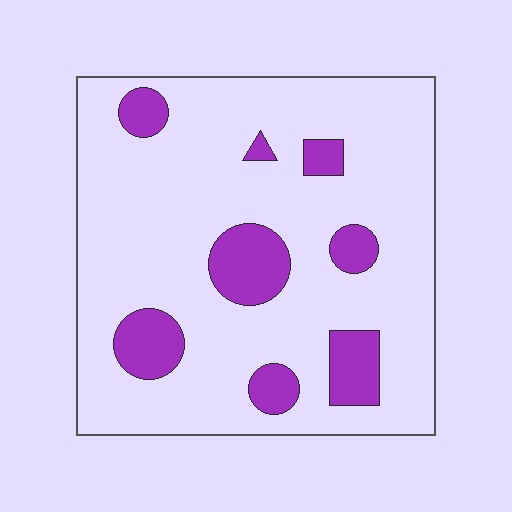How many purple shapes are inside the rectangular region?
8.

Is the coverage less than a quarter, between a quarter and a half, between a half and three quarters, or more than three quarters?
Less than a quarter.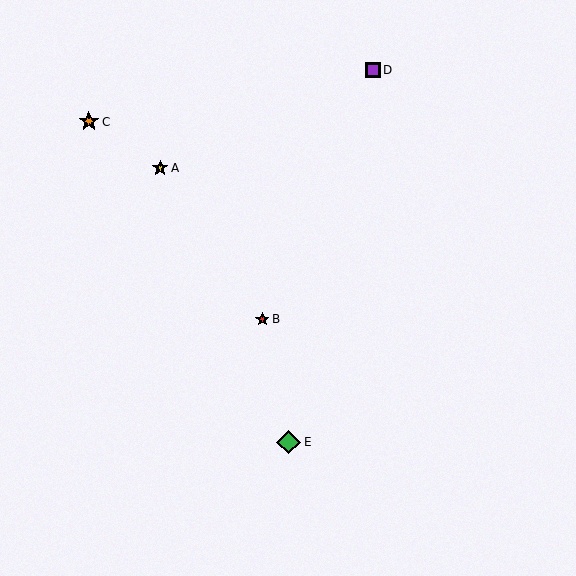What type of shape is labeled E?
Shape E is a green diamond.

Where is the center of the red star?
The center of the red star is at (262, 319).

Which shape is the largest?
The green diamond (labeled E) is the largest.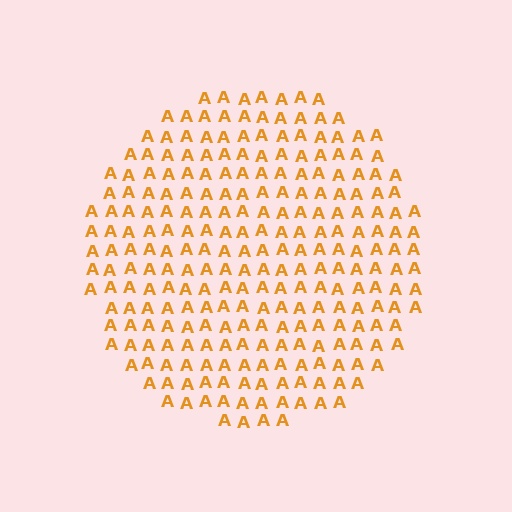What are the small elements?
The small elements are letter A's.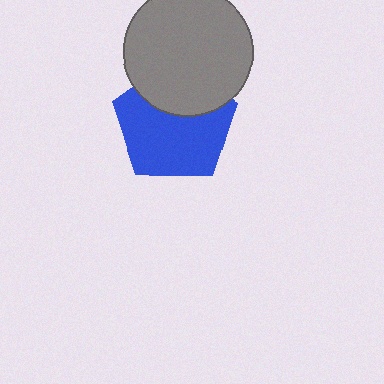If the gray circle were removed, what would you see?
You would see the complete blue pentagon.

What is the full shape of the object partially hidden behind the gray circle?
The partially hidden object is a blue pentagon.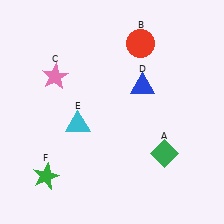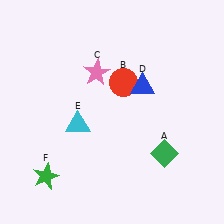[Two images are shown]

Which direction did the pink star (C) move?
The pink star (C) moved right.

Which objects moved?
The objects that moved are: the red circle (B), the pink star (C).